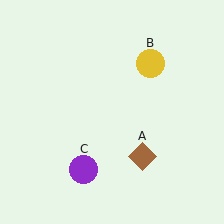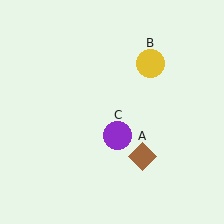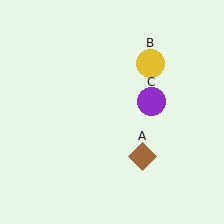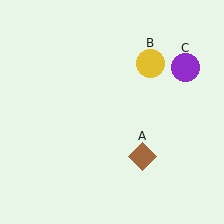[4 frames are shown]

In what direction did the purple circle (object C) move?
The purple circle (object C) moved up and to the right.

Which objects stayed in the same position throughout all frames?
Brown diamond (object A) and yellow circle (object B) remained stationary.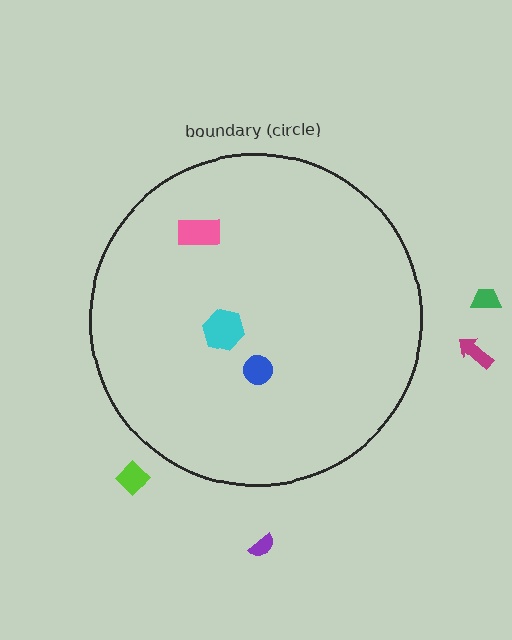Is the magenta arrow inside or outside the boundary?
Outside.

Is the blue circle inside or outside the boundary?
Inside.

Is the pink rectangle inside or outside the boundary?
Inside.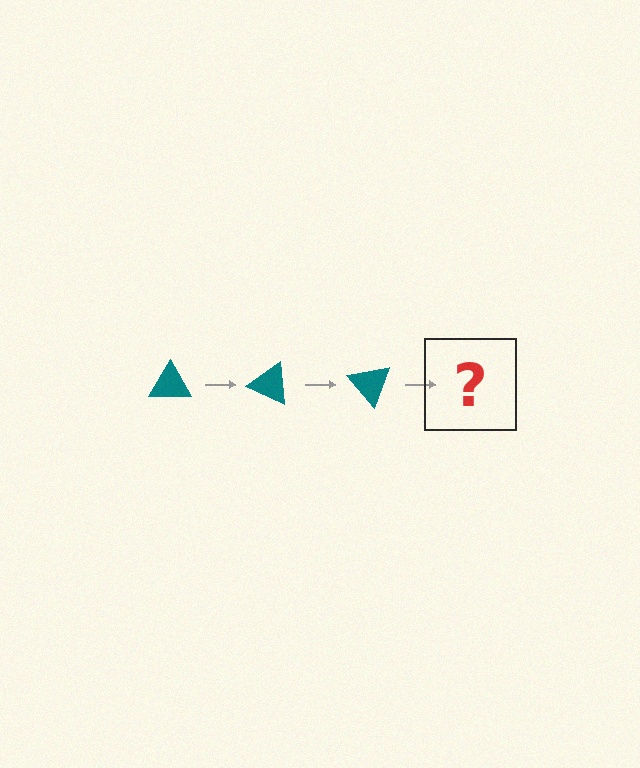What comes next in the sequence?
The next element should be a teal triangle rotated 75 degrees.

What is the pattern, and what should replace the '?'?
The pattern is that the triangle rotates 25 degrees each step. The '?' should be a teal triangle rotated 75 degrees.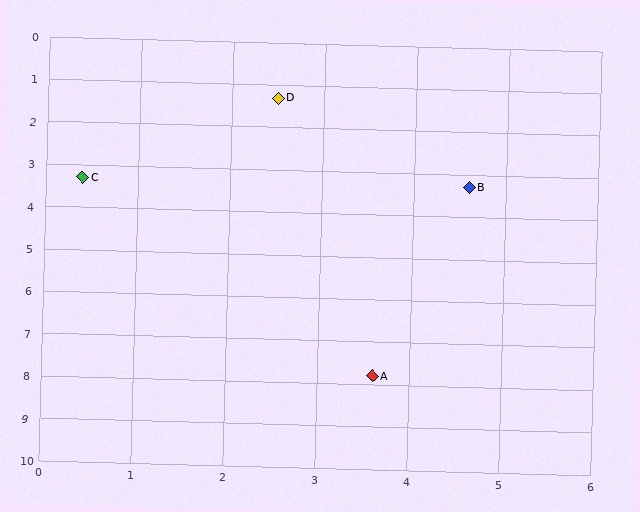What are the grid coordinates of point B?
Point B is at approximately (4.6, 3.3).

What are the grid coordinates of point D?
Point D is at approximately (2.5, 1.3).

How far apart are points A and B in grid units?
Points A and B are about 4.6 grid units apart.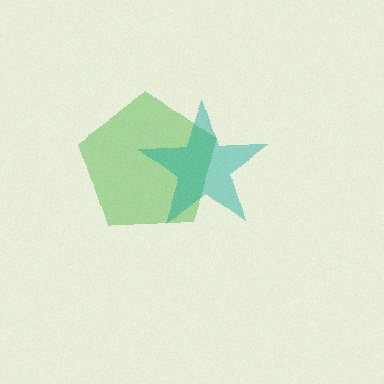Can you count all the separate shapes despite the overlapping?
Yes, there are 2 separate shapes.